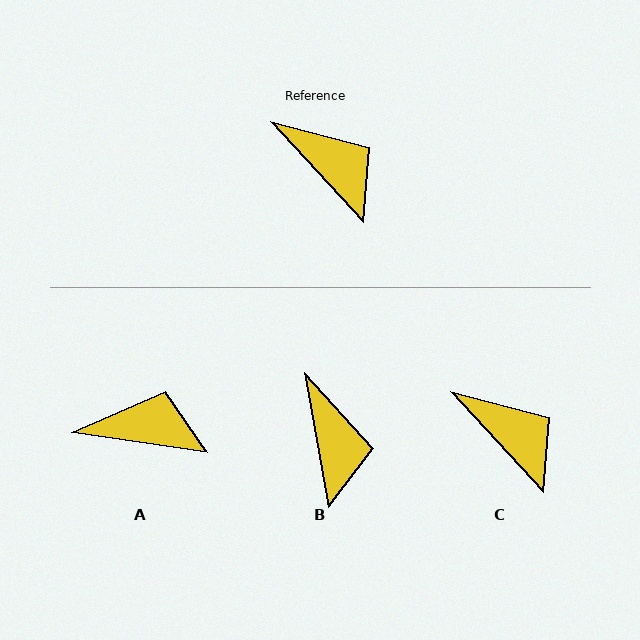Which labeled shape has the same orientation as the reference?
C.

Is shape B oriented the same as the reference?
No, it is off by about 33 degrees.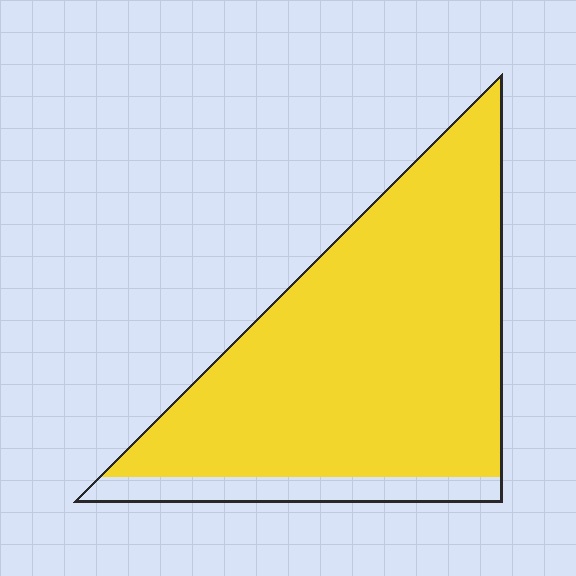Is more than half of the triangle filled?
Yes.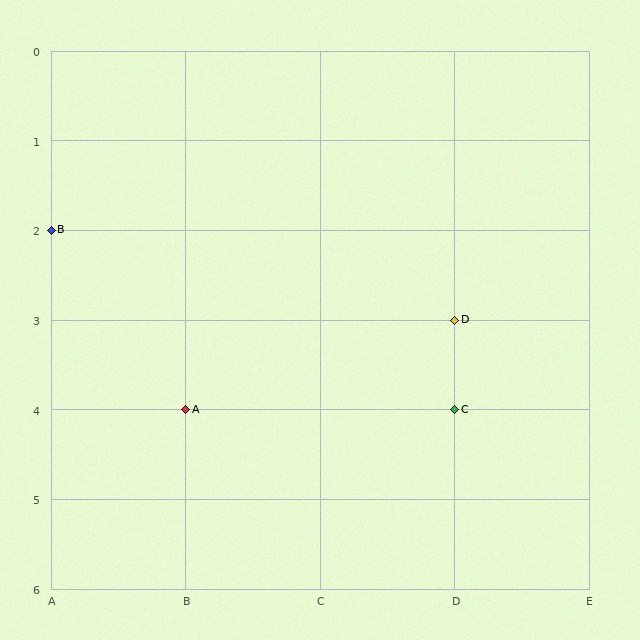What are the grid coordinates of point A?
Point A is at grid coordinates (B, 4).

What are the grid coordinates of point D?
Point D is at grid coordinates (D, 3).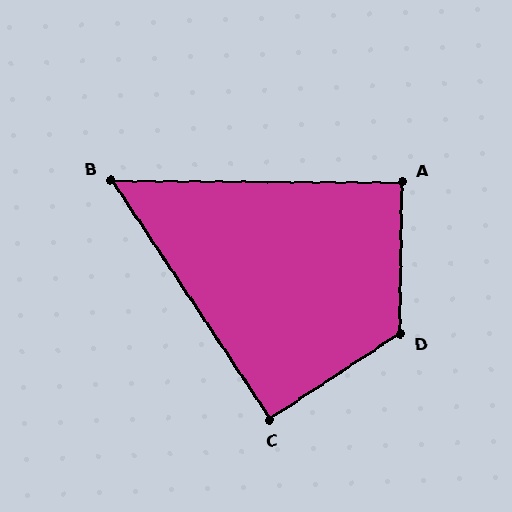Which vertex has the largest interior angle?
D, at approximately 124 degrees.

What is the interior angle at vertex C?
Approximately 90 degrees (approximately right).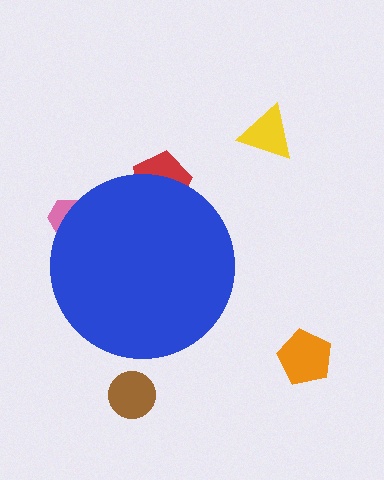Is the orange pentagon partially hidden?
No, the orange pentagon is fully visible.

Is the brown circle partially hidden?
No, the brown circle is fully visible.